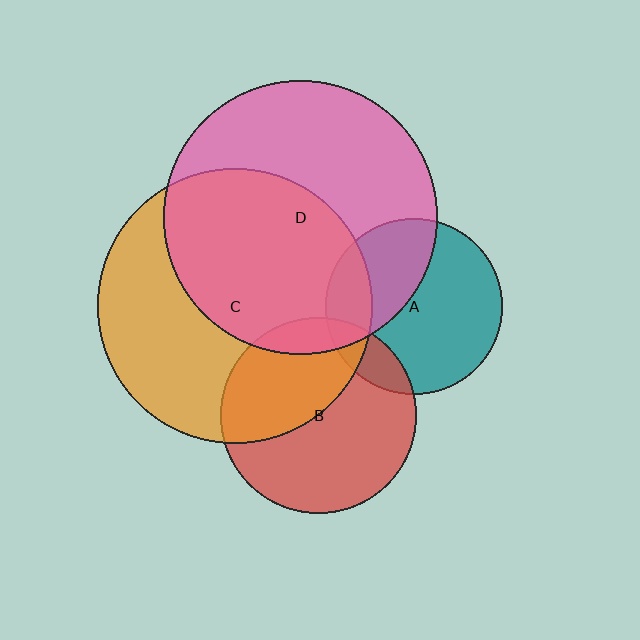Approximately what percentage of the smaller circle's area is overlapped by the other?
Approximately 15%.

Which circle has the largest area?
Circle C (orange).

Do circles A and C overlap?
Yes.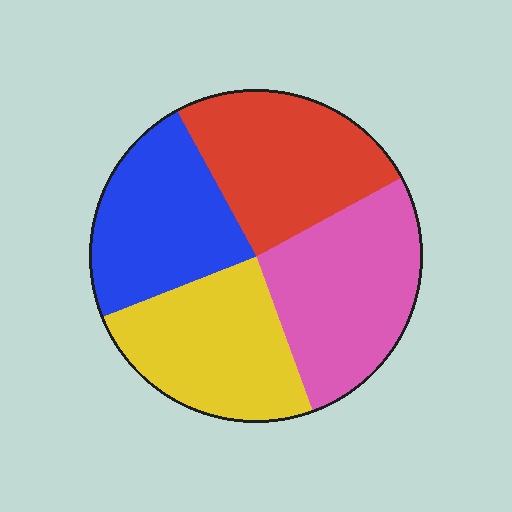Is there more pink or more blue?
Pink.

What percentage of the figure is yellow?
Yellow covers around 25% of the figure.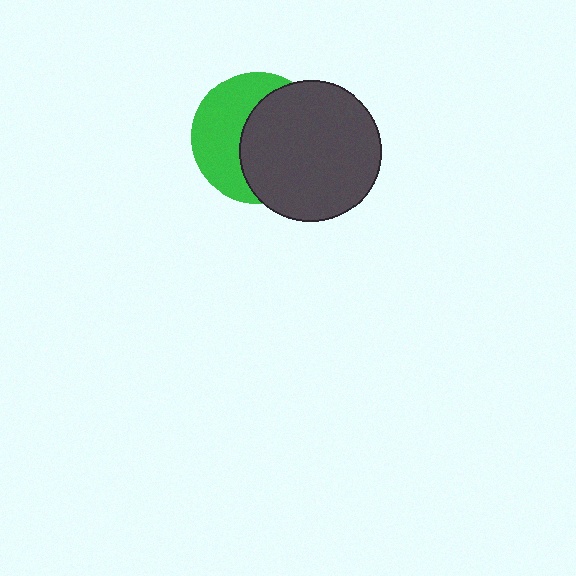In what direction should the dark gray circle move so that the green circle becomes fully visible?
The dark gray circle should move right. That is the shortest direction to clear the overlap and leave the green circle fully visible.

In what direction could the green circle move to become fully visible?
The green circle could move left. That would shift it out from behind the dark gray circle entirely.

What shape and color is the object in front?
The object in front is a dark gray circle.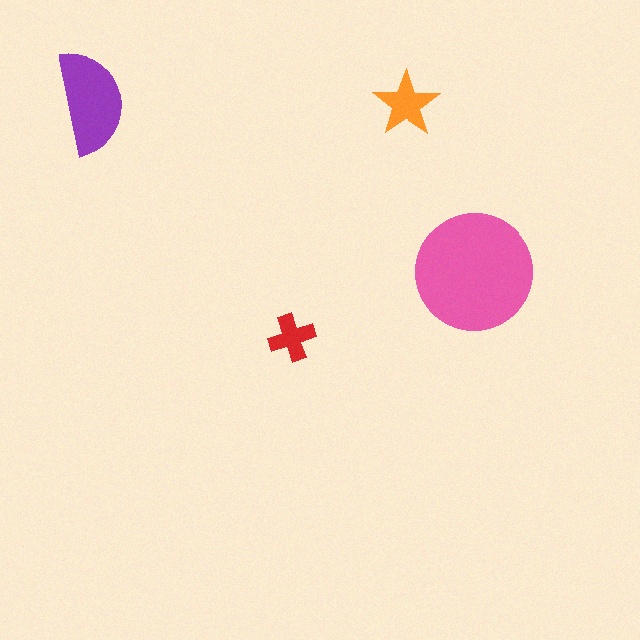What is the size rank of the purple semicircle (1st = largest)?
2nd.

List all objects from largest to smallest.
The pink circle, the purple semicircle, the orange star, the red cross.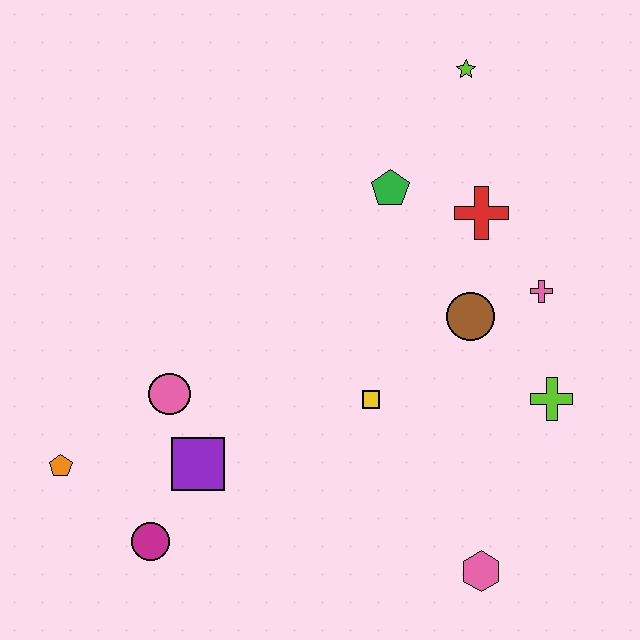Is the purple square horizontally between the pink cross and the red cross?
No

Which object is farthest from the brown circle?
The orange pentagon is farthest from the brown circle.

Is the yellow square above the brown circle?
No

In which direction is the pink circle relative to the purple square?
The pink circle is above the purple square.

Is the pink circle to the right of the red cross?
No